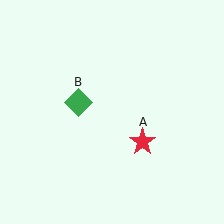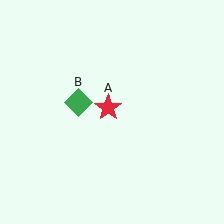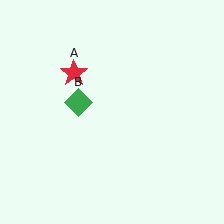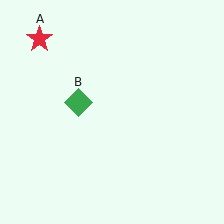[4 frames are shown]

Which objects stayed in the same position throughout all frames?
Green diamond (object B) remained stationary.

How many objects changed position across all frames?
1 object changed position: red star (object A).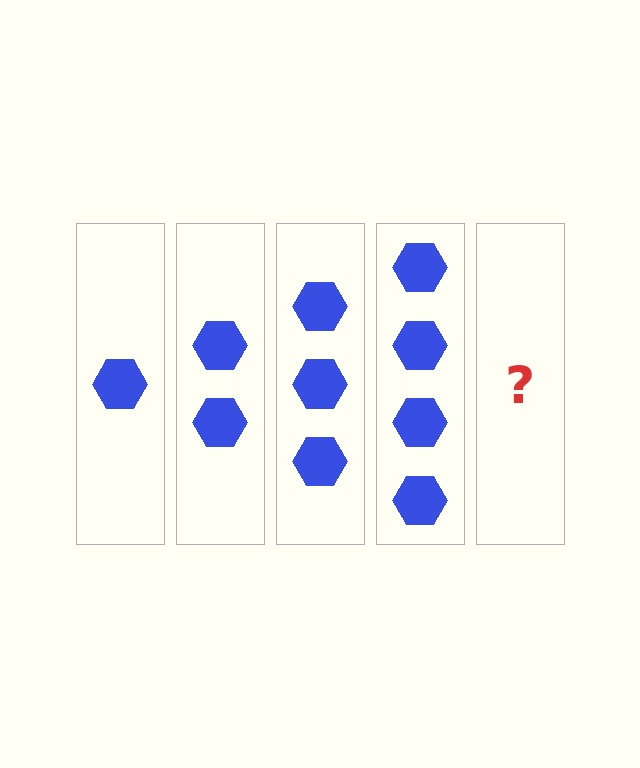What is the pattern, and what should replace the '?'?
The pattern is that each step adds one more hexagon. The '?' should be 5 hexagons.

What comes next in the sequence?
The next element should be 5 hexagons.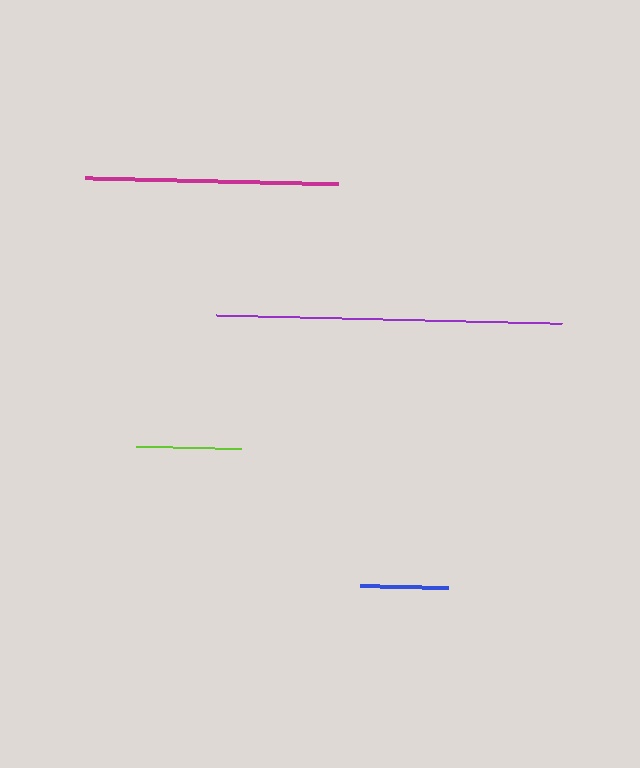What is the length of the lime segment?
The lime segment is approximately 104 pixels long.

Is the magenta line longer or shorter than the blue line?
The magenta line is longer than the blue line.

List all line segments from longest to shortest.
From longest to shortest: purple, magenta, lime, blue.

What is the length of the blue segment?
The blue segment is approximately 88 pixels long.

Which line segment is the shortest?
The blue line is the shortest at approximately 88 pixels.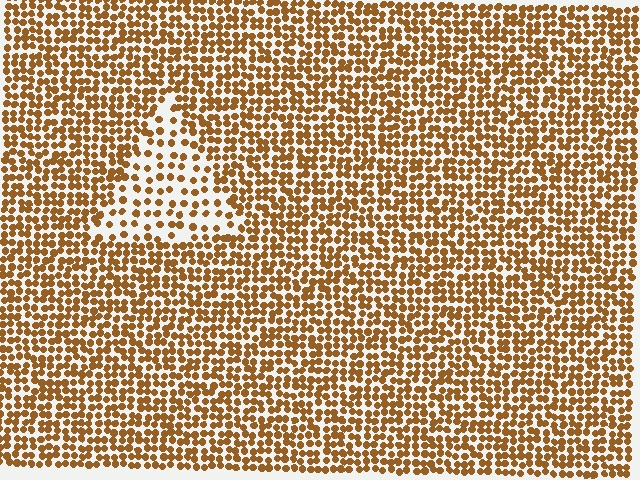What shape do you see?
I see a triangle.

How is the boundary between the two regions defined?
The boundary is defined by a change in element density (approximately 2.1x ratio). All elements are the same color, size, and shape.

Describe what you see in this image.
The image contains small brown elements arranged at two different densities. A triangle-shaped region is visible where the elements are less densely packed than the surrounding area.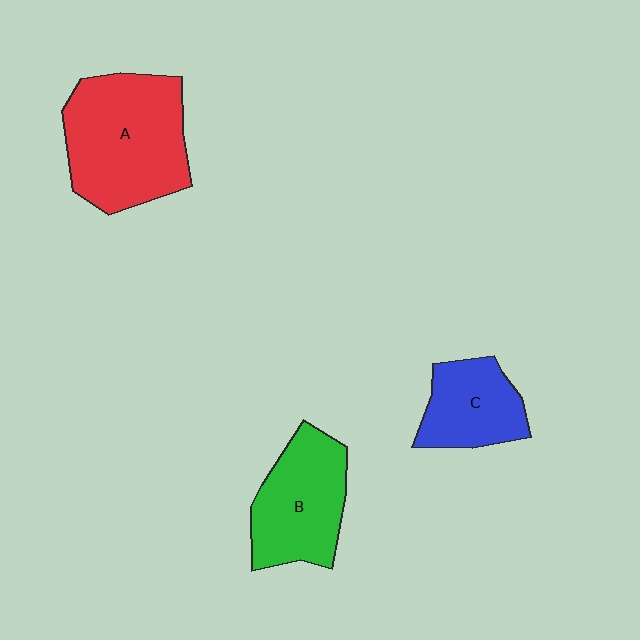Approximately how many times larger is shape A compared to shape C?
Approximately 1.9 times.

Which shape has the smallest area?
Shape C (blue).